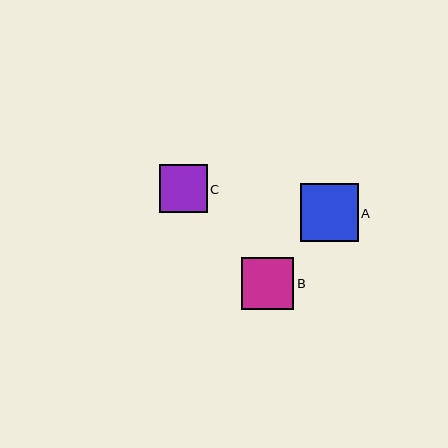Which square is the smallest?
Square C is the smallest with a size of approximately 47 pixels.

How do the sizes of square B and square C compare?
Square B and square C are approximately the same size.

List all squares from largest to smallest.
From largest to smallest: A, B, C.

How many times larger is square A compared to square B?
Square A is approximately 1.1 times the size of square B.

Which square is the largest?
Square A is the largest with a size of approximately 57 pixels.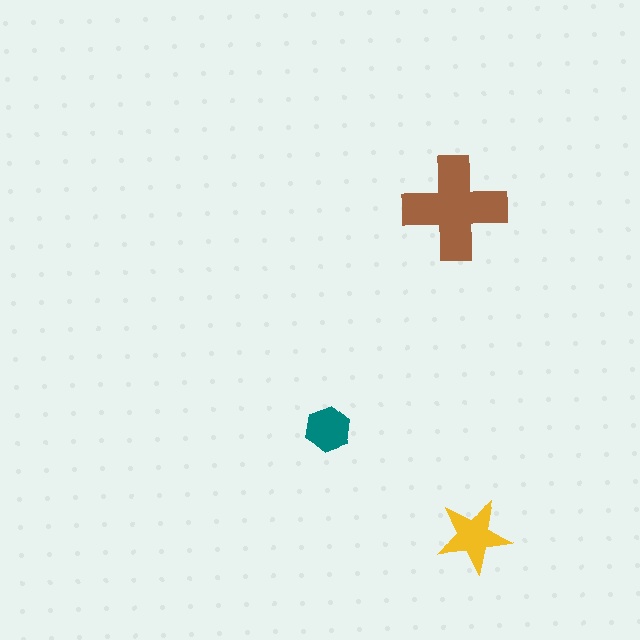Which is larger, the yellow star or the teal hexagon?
The yellow star.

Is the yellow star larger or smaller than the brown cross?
Smaller.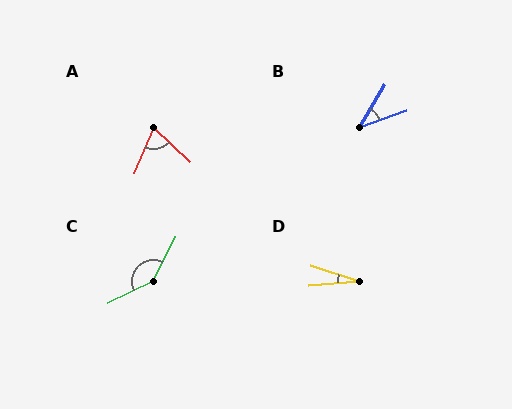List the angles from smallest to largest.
D (22°), B (40°), A (69°), C (142°).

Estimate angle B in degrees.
Approximately 40 degrees.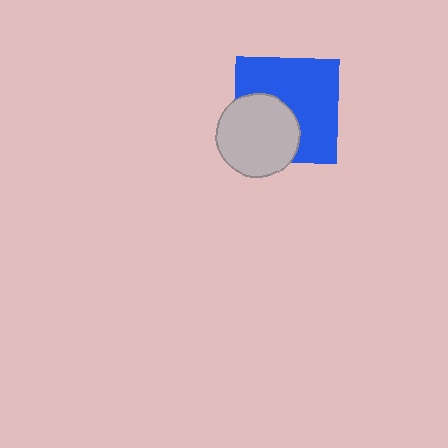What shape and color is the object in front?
The object in front is a light gray circle.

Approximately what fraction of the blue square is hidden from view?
Roughly 37% of the blue square is hidden behind the light gray circle.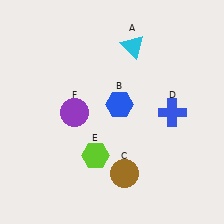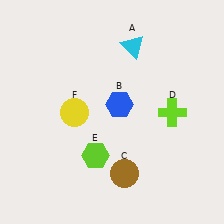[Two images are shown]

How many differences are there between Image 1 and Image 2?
There are 2 differences between the two images.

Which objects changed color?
D changed from blue to lime. F changed from purple to yellow.